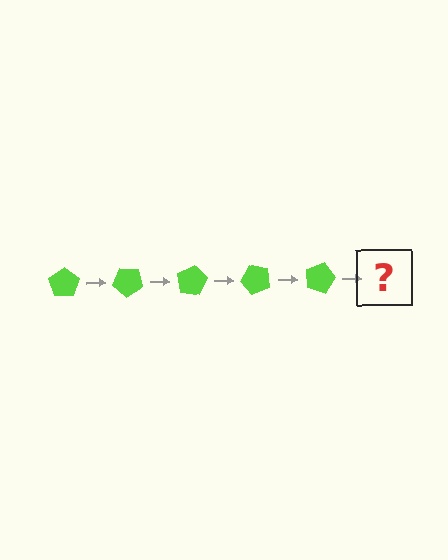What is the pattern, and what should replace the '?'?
The pattern is that the pentagon rotates 40 degrees each step. The '?' should be a lime pentagon rotated 200 degrees.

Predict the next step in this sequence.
The next step is a lime pentagon rotated 200 degrees.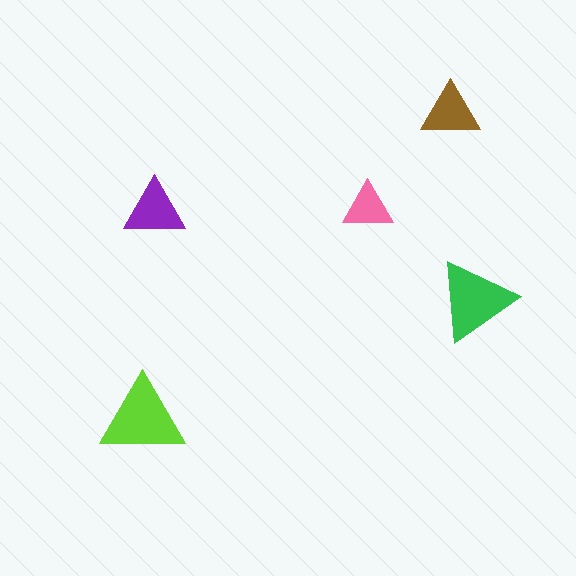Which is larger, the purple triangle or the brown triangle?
The purple one.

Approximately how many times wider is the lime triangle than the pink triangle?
About 1.5 times wider.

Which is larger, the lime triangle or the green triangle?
The lime one.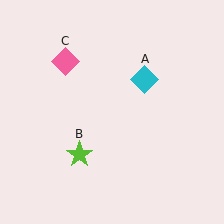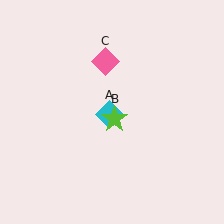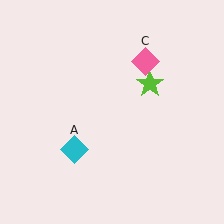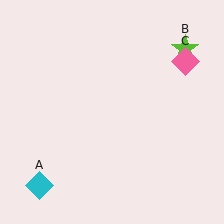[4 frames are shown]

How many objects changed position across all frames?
3 objects changed position: cyan diamond (object A), lime star (object B), pink diamond (object C).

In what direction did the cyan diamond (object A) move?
The cyan diamond (object A) moved down and to the left.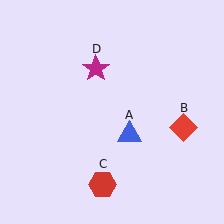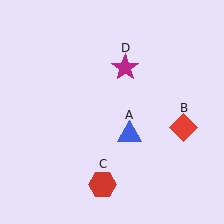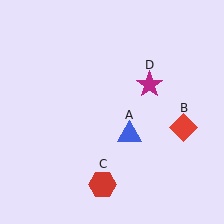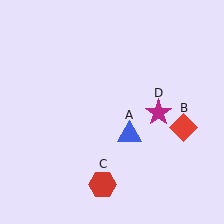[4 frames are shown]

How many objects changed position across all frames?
1 object changed position: magenta star (object D).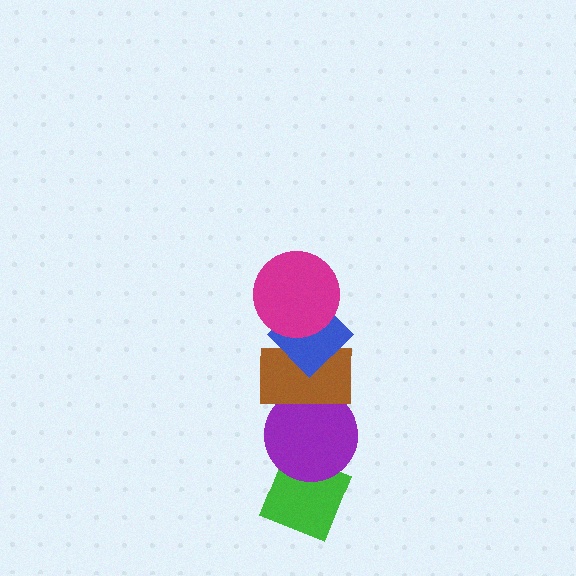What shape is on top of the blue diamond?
The magenta circle is on top of the blue diamond.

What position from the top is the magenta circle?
The magenta circle is 1st from the top.